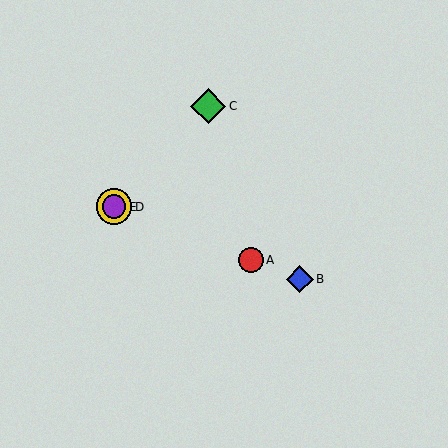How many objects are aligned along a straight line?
4 objects (A, B, D, E) are aligned along a straight line.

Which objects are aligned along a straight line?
Objects A, B, D, E are aligned along a straight line.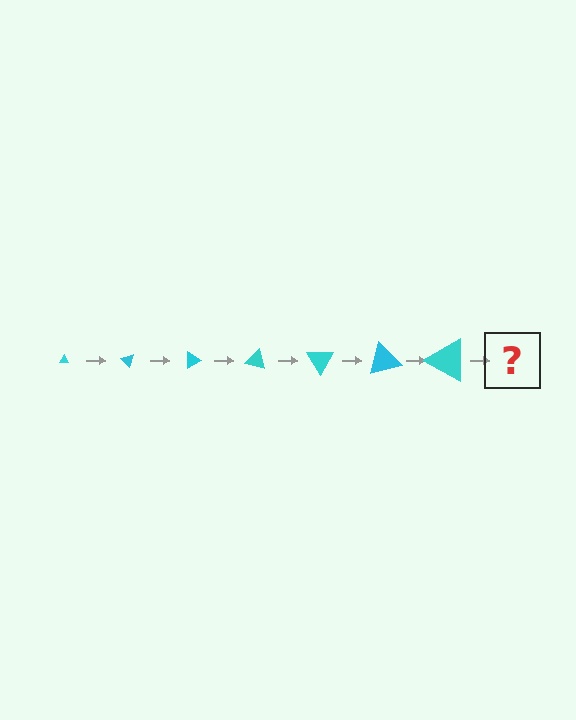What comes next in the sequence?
The next element should be a triangle, larger than the previous one and rotated 315 degrees from the start.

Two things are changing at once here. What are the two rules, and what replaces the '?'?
The two rules are that the triangle grows larger each step and it rotates 45 degrees each step. The '?' should be a triangle, larger than the previous one and rotated 315 degrees from the start.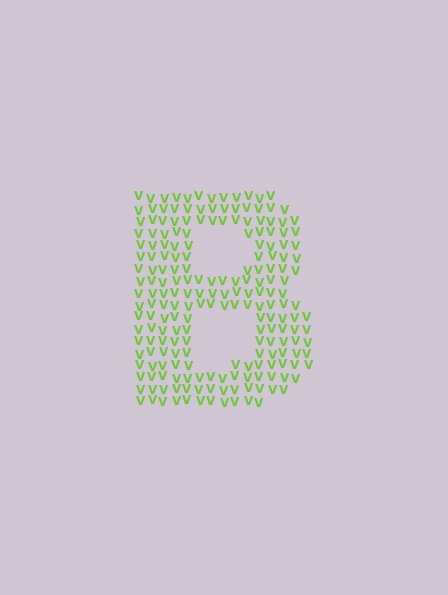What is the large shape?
The large shape is the letter B.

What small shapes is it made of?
It is made of small letter V's.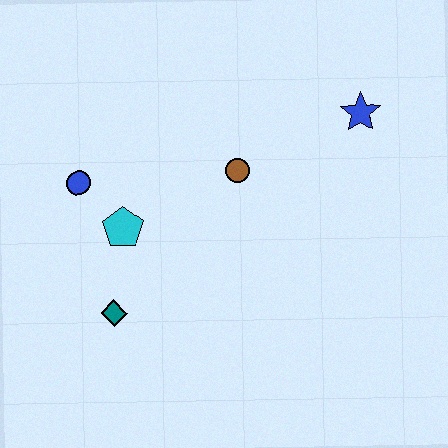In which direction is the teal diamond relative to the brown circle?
The teal diamond is below the brown circle.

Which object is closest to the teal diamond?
The cyan pentagon is closest to the teal diamond.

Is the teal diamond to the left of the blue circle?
No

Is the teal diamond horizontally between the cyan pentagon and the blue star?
No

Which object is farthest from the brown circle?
The teal diamond is farthest from the brown circle.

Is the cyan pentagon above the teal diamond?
Yes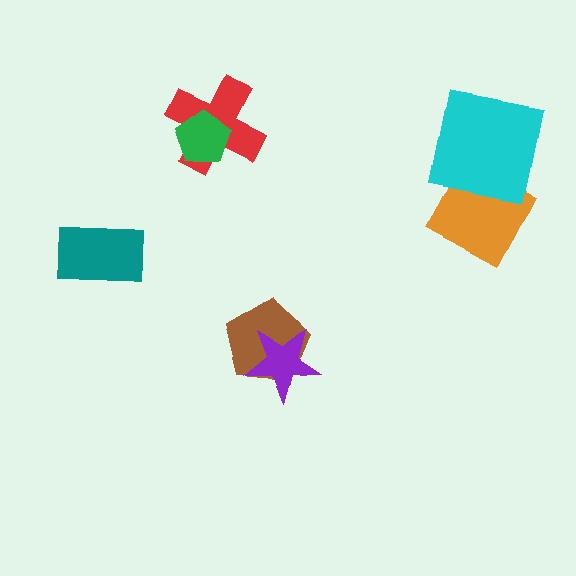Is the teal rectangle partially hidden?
No, no other shape covers it.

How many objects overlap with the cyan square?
1 object overlaps with the cyan square.